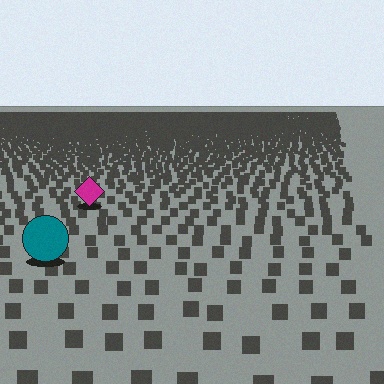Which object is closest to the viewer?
The teal circle is closest. The texture marks near it are larger and more spread out.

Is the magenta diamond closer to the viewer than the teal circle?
No. The teal circle is closer — you can tell from the texture gradient: the ground texture is coarser near it.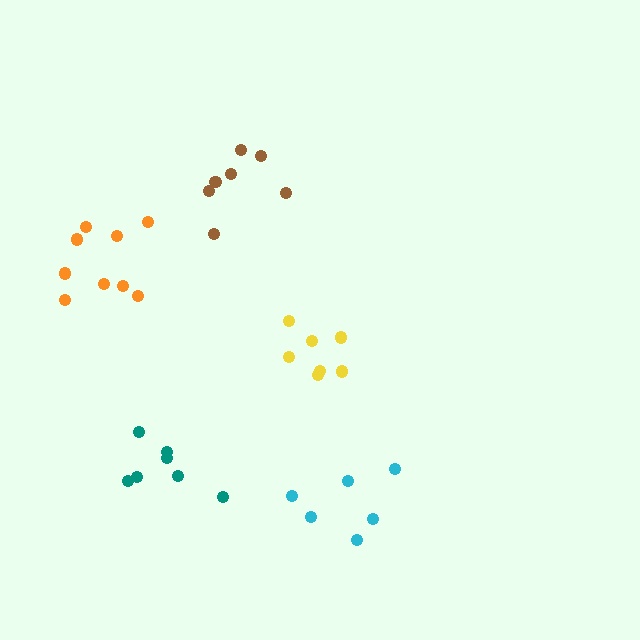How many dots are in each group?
Group 1: 7 dots, Group 2: 7 dots, Group 3: 9 dots, Group 4: 7 dots, Group 5: 6 dots (36 total).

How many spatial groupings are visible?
There are 5 spatial groupings.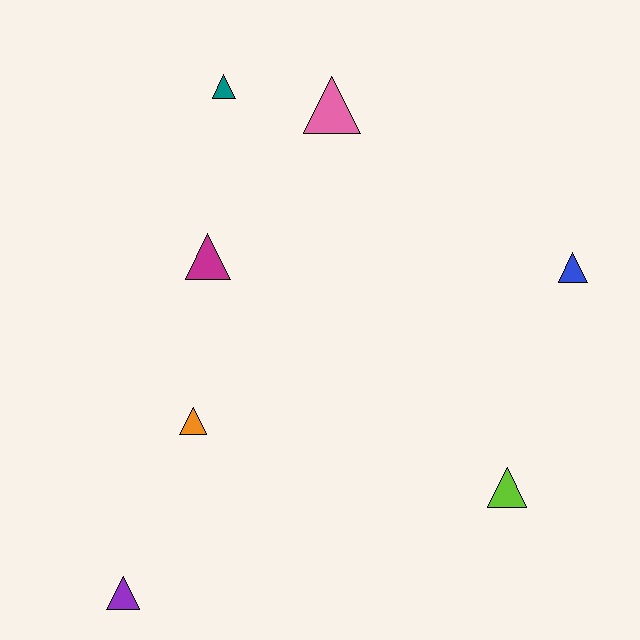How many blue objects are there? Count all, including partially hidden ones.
There is 1 blue object.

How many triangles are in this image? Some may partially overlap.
There are 7 triangles.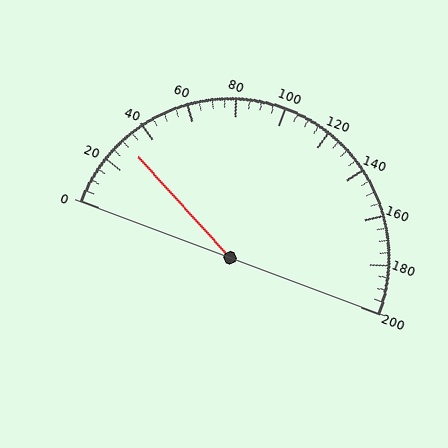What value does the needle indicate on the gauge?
The needle indicates approximately 30.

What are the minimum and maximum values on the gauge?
The gauge ranges from 0 to 200.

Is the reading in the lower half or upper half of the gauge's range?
The reading is in the lower half of the range (0 to 200).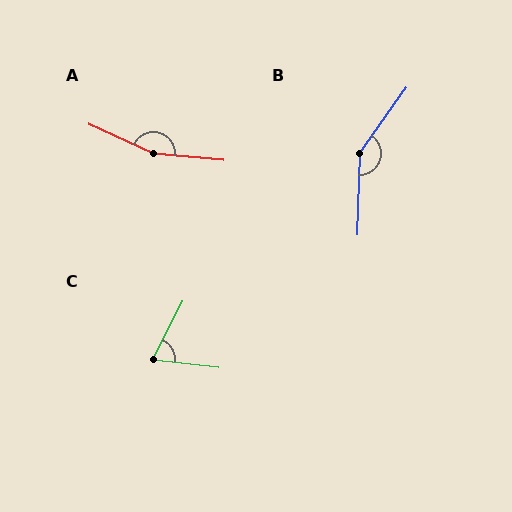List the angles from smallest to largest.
C (70°), B (147°), A (161°).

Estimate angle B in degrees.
Approximately 147 degrees.